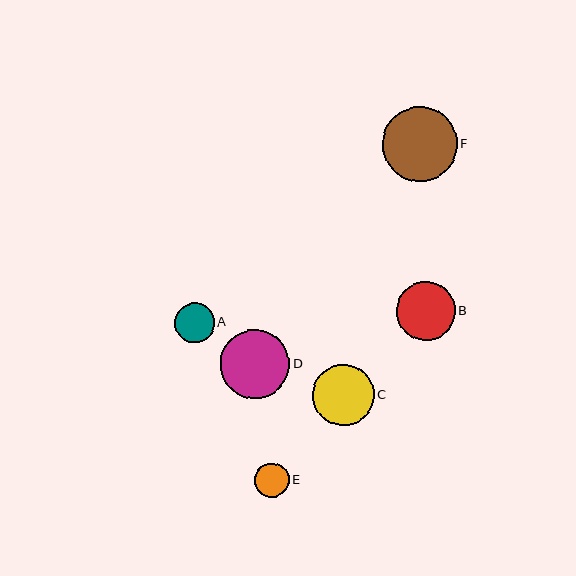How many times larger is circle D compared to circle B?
Circle D is approximately 1.2 times the size of circle B.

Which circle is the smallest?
Circle E is the smallest with a size of approximately 34 pixels.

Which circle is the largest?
Circle F is the largest with a size of approximately 75 pixels.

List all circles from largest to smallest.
From largest to smallest: F, D, C, B, A, E.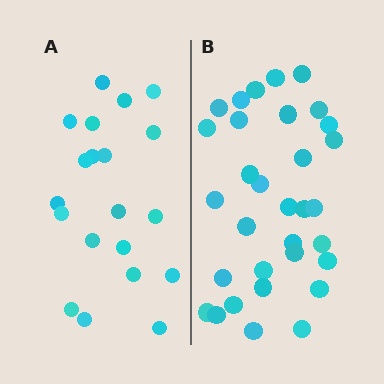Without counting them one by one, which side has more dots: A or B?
Region B (the right region) has more dots.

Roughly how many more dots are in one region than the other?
Region B has roughly 12 or so more dots than region A.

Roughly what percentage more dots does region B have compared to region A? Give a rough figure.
About 60% more.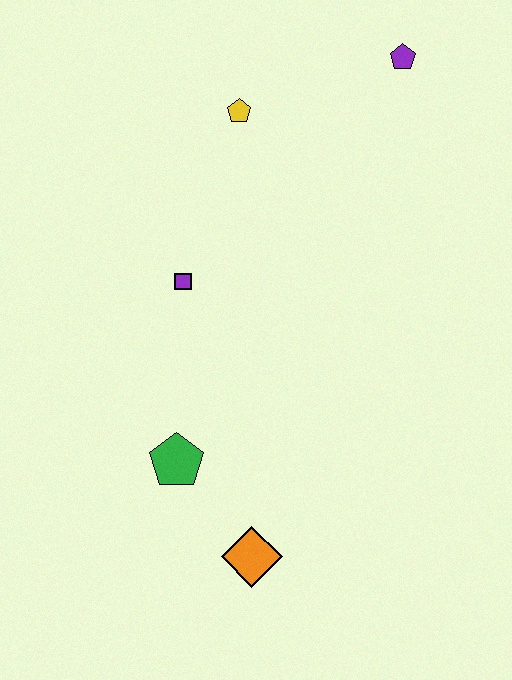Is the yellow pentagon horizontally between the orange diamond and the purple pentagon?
No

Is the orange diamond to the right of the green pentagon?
Yes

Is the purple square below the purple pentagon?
Yes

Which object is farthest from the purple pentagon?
The orange diamond is farthest from the purple pentagon.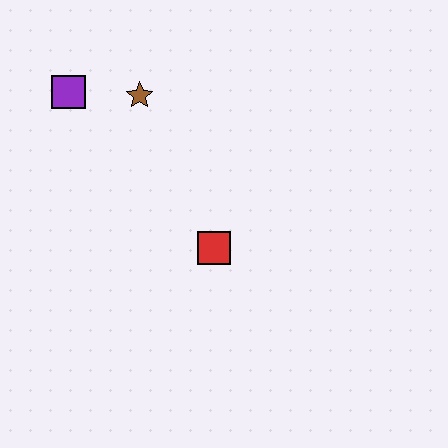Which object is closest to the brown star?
The purple square is closest to the brown star.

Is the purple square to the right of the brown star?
No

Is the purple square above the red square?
Yes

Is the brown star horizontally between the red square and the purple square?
Yes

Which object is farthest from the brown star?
The red square is farthest from the brown star.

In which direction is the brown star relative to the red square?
The brown star is above the red square.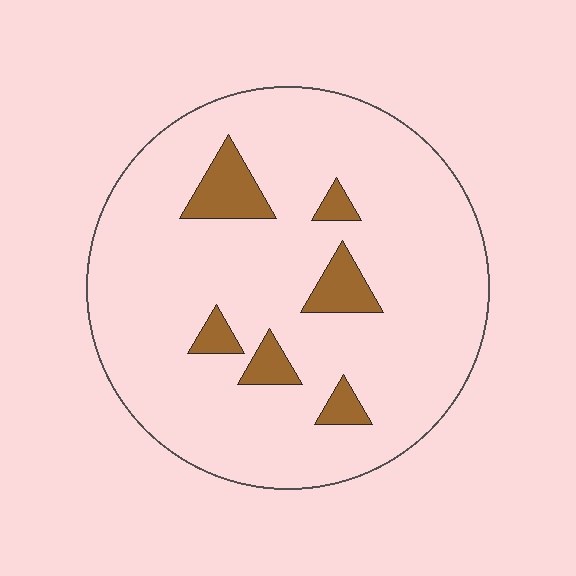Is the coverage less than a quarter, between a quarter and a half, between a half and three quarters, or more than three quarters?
Less than a quarter.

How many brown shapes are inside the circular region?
6.